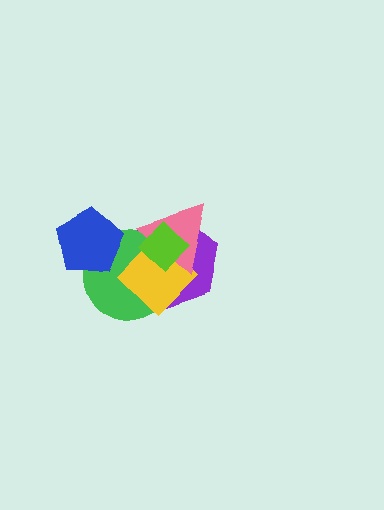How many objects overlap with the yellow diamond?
4 objects overlap with the yellow diamond.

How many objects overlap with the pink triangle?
4 objects overlap with the pink triangle.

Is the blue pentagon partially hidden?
No, no other shape covers it.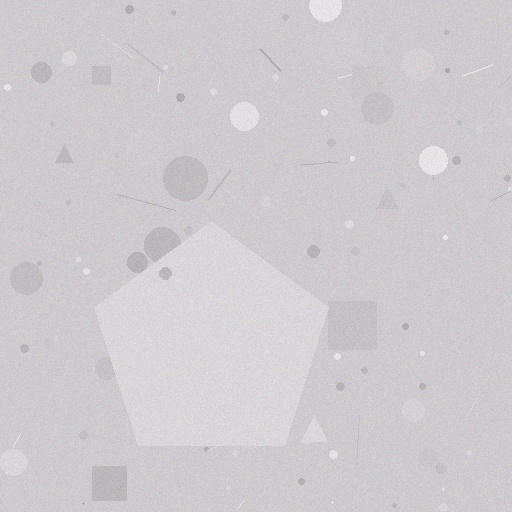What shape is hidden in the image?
A pentagon is hidden in the image.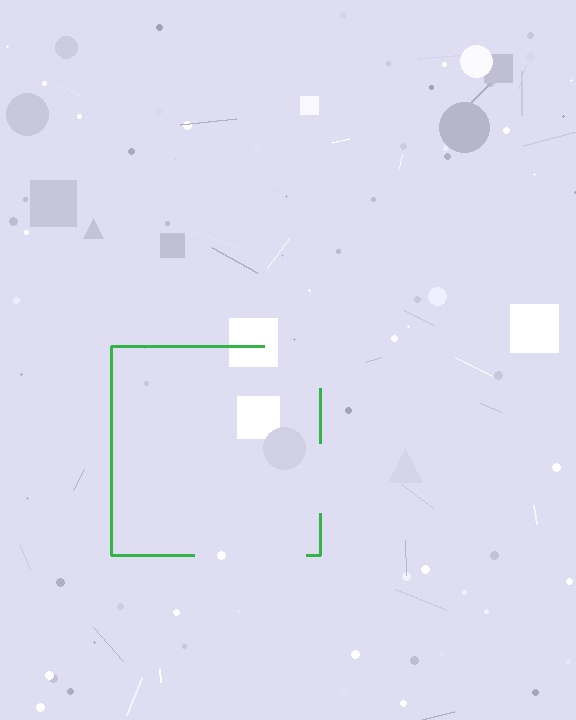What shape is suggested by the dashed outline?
The dashed outline suggests a square.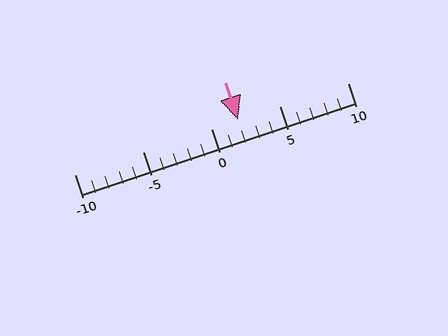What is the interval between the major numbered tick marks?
The major tick marks are spaced 5 units apart.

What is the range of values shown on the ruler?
The ruler shows values from -10 to 10.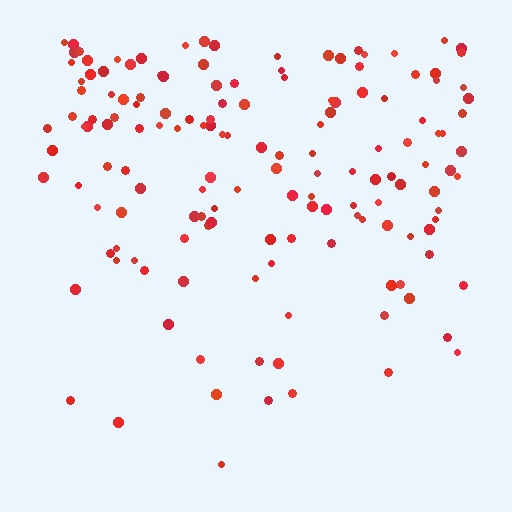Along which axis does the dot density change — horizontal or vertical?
Vertical.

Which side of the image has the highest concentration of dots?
The top.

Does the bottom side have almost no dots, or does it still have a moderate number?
Still a moderate number, just noticeably fewer than the top.